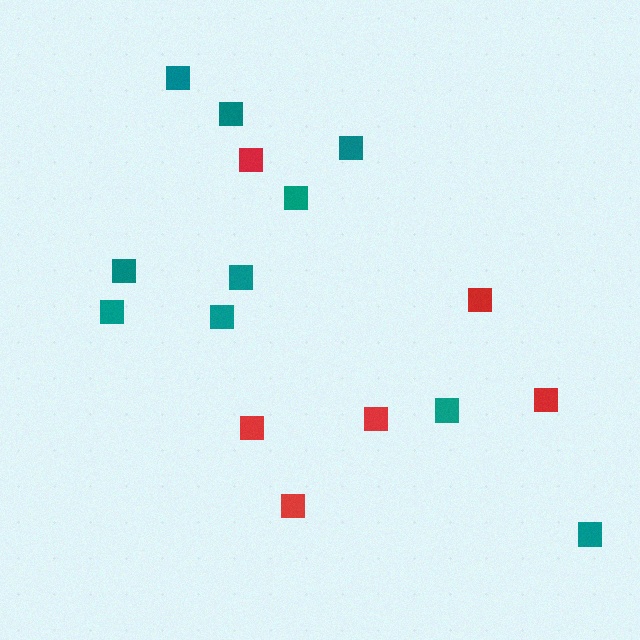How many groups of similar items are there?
There are 2 groups: one group of red squares (6) and one group of teal squares (10).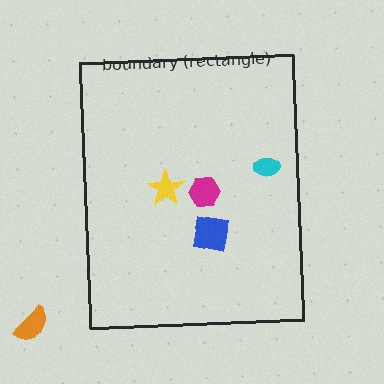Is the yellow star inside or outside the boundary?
Inside.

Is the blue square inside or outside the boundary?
Inside.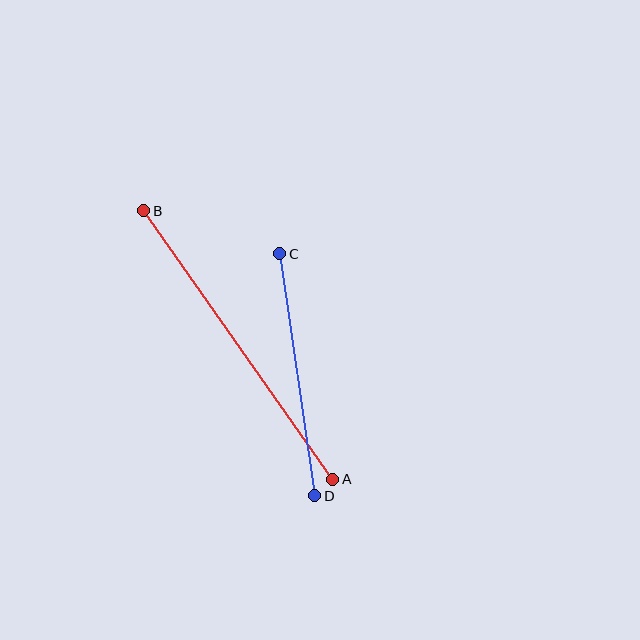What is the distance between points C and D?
The distance is approximately 245 pixels.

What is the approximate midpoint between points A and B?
The midpoint is at approximately (238, 345) pixels.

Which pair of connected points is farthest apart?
Points A and B are farthest apart.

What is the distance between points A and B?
The distance is approximately 329 pixels.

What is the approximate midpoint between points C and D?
The midpoint is at approximately (297, 375) pixels.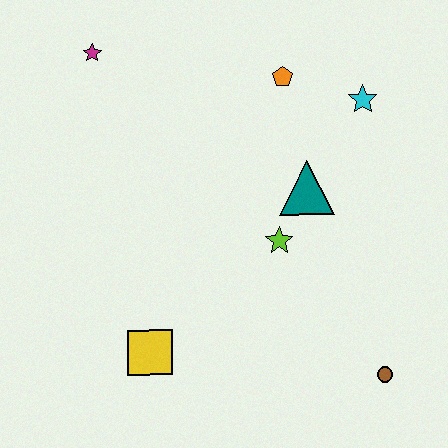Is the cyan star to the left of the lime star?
No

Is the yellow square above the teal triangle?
No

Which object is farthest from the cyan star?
The yellow square is farthest from the cyan star.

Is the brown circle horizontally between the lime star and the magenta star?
No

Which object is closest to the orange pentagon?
The cyan star is closest to the orange pentagon.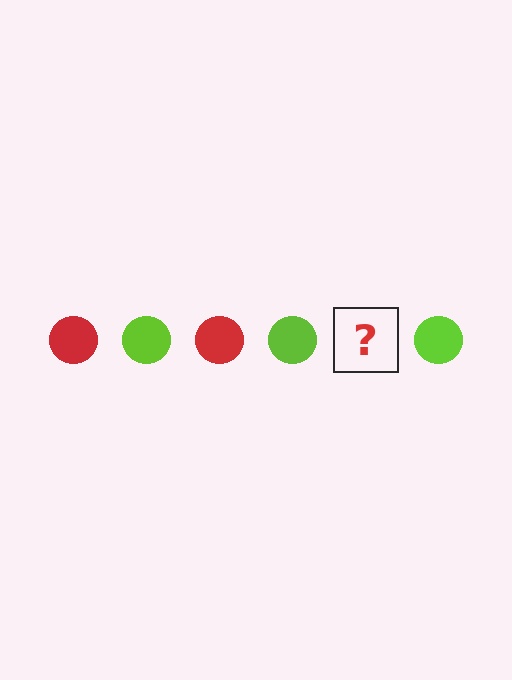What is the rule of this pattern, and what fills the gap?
The rule is that the pattern cycles through red, lime circles. The gap should be filled with a red circle.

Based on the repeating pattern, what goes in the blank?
The blank should be a red circle.